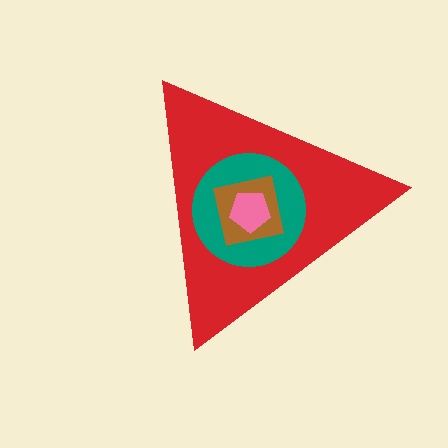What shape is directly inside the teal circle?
The brown square.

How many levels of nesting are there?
4.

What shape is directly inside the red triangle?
The teal circle.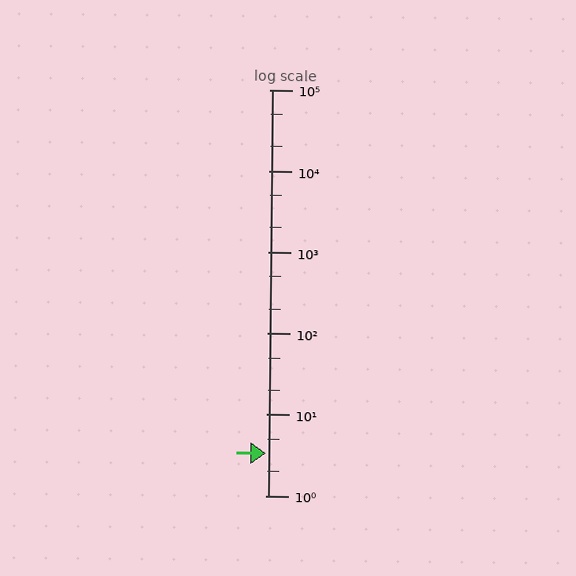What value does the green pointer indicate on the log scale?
The pointer indicates approximately 3.3.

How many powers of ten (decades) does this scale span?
The scale spans 5 decades, from 1 to 100000.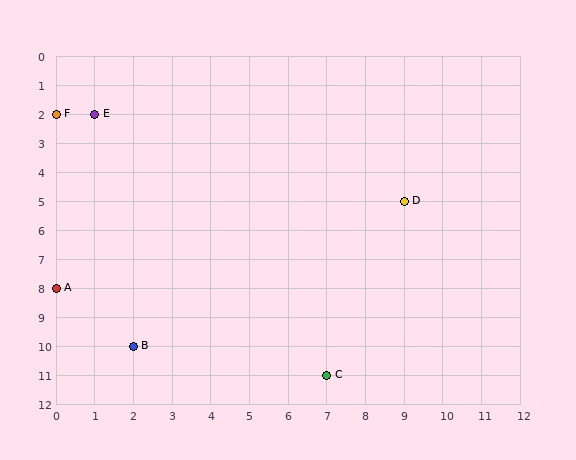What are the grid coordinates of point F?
Point F is at grid coordinates (0, 2).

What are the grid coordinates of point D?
Point D is at grid coordinates (9, 5).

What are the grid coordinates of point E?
Point E is at grid coordinates (1, 2).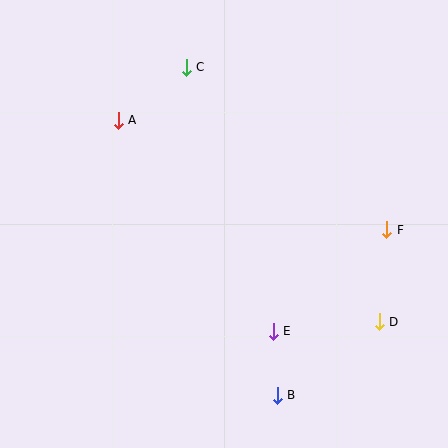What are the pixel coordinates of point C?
Point C is at (186, 67).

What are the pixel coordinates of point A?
Point A is at (118, 120).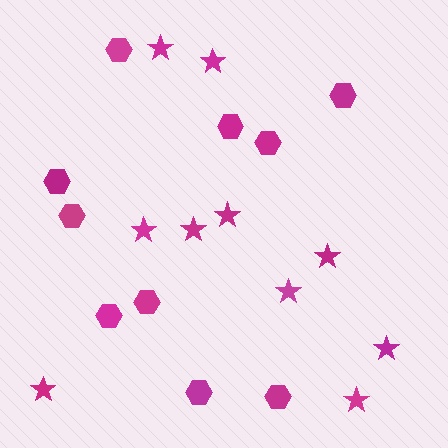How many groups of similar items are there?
There are 2 groups: one group of hexagons (10) and one group of stars (10).